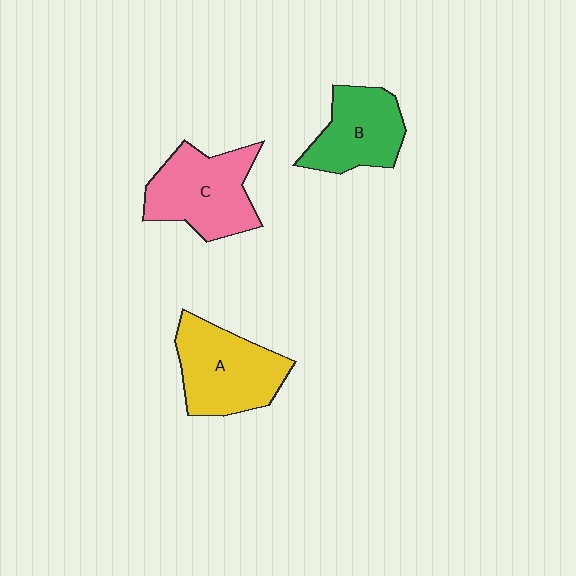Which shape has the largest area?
Shape A (yellow).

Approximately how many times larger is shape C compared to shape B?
Approximately 1.2 times.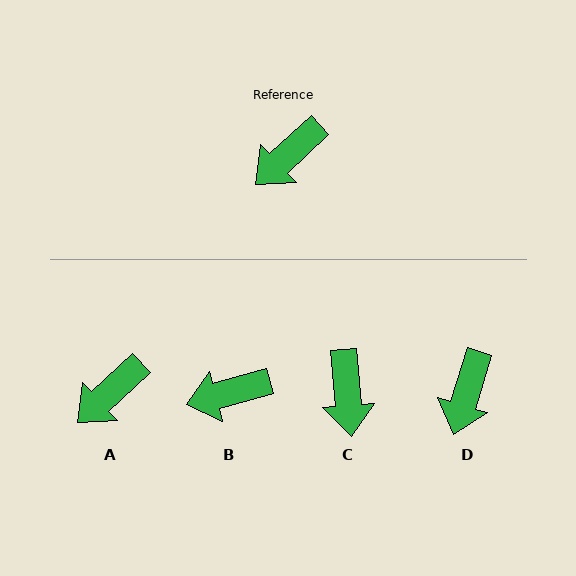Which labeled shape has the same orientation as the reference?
A.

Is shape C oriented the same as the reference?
No, it is off by about 53 degrees.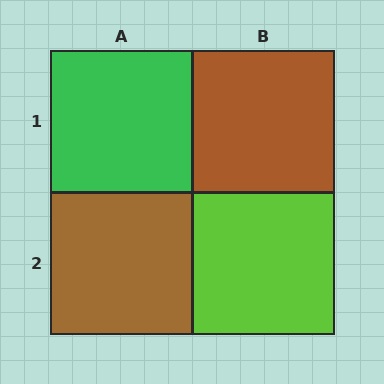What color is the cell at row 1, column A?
Green.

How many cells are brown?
2 cells are brown.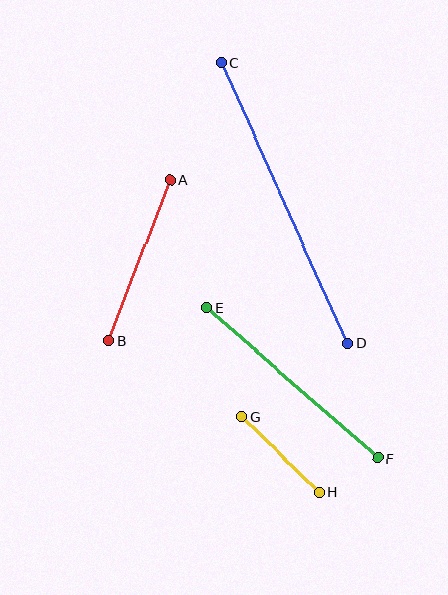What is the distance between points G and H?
The distance is approximately 108 pixels.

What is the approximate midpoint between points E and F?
The midpoint is at approximately (292, 383) pixels.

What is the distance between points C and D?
The distance is approximately 308 pixels.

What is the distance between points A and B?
The distance is approximately 173 pixels.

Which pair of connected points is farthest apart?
Points C and D are farthest apart.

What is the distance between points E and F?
The distance is approximately 228 pixels.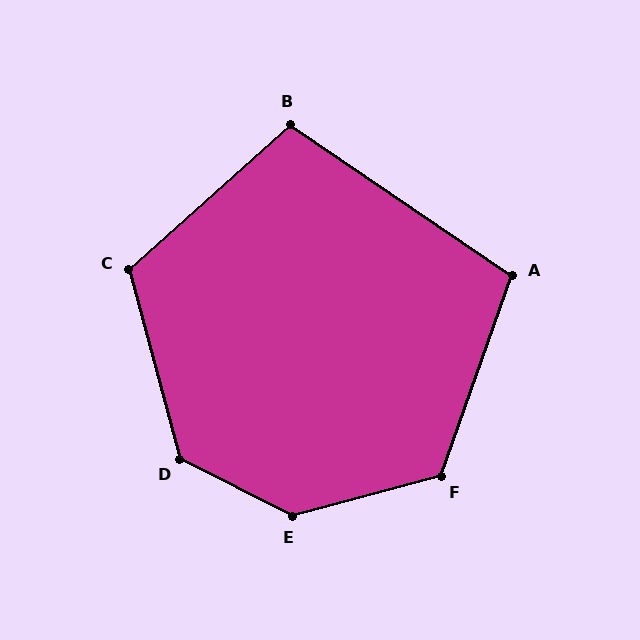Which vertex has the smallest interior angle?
B, at approximately 104 degrees.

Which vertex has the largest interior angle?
E, at approximately 138 degrees.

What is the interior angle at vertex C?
Approximately 117 degrees (obtuse).